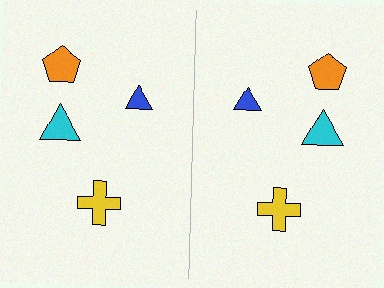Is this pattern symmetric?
Yes, this pattern has bilateral (reflection) symmetry.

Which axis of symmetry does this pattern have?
The pattern has a vertical axis of symmetry running through the center of the image.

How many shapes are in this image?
There are 8 shapes in this image.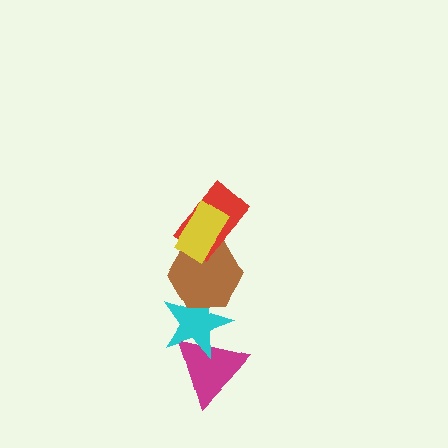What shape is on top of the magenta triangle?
The cyan star is on top of the magenta triangle.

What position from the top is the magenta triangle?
The magenta triangle is 5th from the top.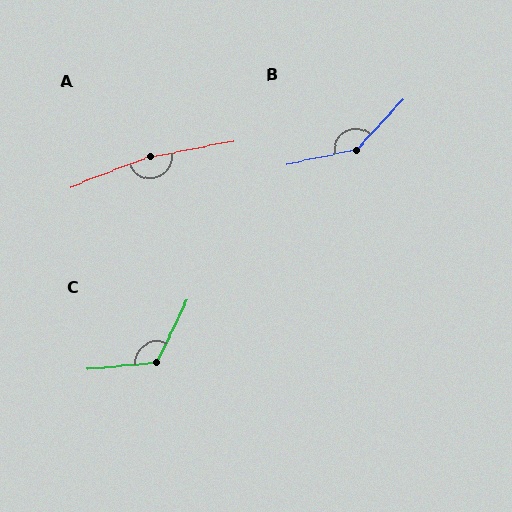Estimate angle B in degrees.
Approximately 145 degrees.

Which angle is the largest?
A, at approximately 170 degrees.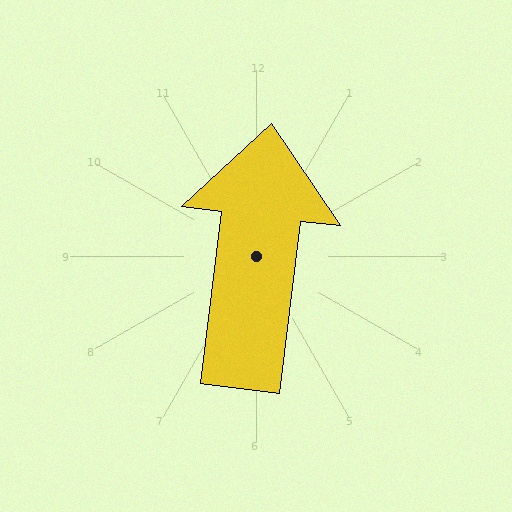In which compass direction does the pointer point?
North.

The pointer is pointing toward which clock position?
Roughly 12 o'clock.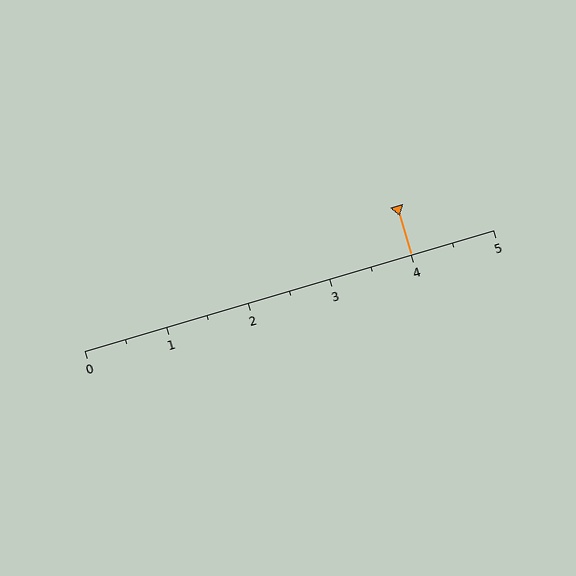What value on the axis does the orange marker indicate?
The marker indicates approximately 4.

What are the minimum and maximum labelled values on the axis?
The axis runs from 0 to 5.